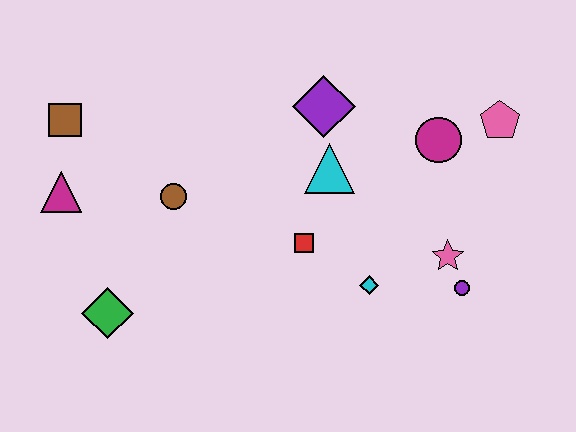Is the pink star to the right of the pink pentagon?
No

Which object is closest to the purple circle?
The pink star is closest to the purple circle.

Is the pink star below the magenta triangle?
Yes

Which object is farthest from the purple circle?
The brown square is farthest from the purple circle.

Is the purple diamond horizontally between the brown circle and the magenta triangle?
No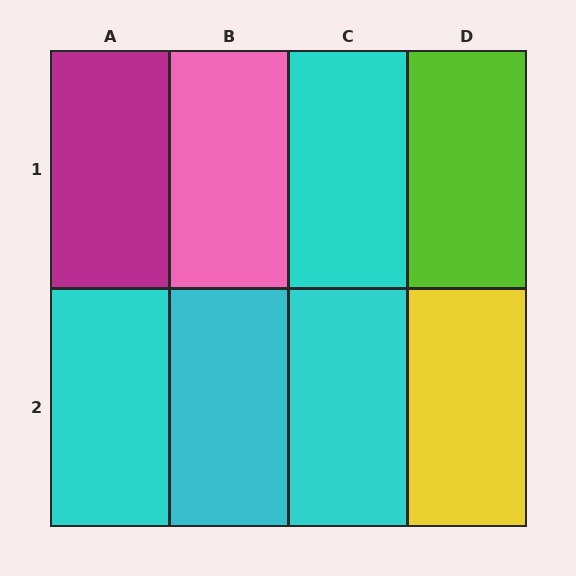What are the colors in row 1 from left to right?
Magenta, pink, cyan, lime.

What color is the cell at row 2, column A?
Cyan.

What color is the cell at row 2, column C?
Cyan.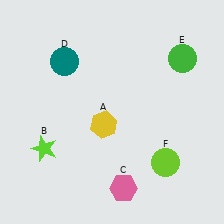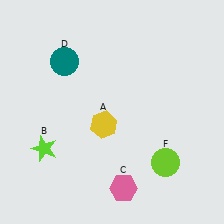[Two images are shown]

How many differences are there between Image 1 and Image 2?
There is 1 difference between the two images.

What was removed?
The green circle (E) was removed in Image 2.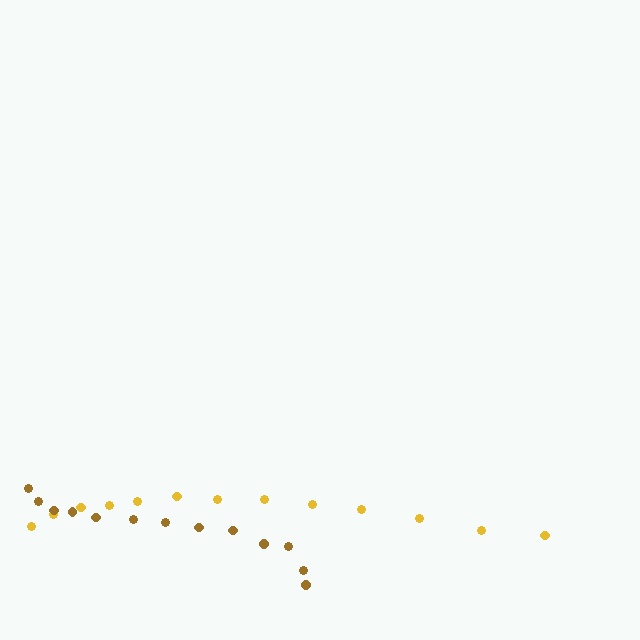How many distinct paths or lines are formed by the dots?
There are 2 distinct paths.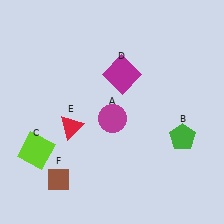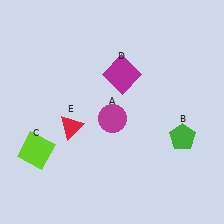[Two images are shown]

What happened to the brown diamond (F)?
The brown diamond (F) was removed in Image 2. It was in the bottom-left area of Image 1.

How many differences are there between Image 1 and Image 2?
There is 1 difference between the two images.